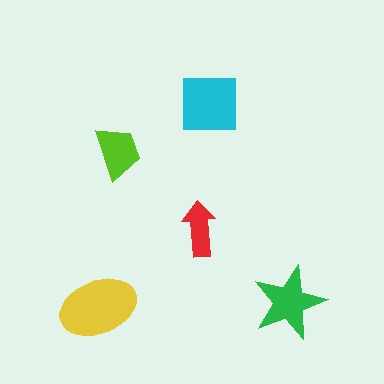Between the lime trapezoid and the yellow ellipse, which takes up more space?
The yellow ellipse.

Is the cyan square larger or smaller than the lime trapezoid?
Larger.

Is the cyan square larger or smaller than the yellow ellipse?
Smaller.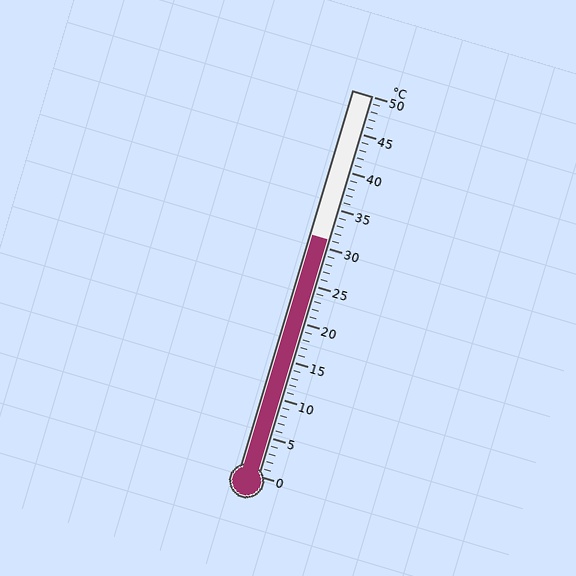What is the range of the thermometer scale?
The thermometer scale ranges from 0°C to 50°C.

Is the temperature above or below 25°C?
The temperature is above 25°C.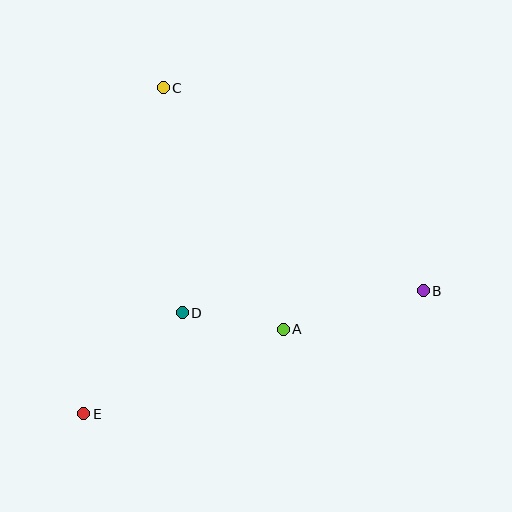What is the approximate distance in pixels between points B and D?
The distance between B and D is approximately 242 pixels.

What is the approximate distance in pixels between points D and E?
The distance between D and E is approximately 141 pixels.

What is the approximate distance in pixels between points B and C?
The distance between B and C is approximately 330 pixels.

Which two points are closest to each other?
Points A and D are closest to each other.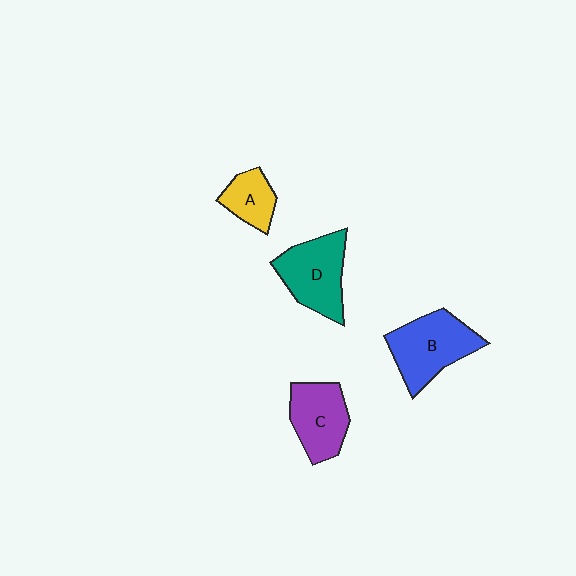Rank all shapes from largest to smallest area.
From largest to smallest: B (blue), D (teal), C (purple), A (yellow).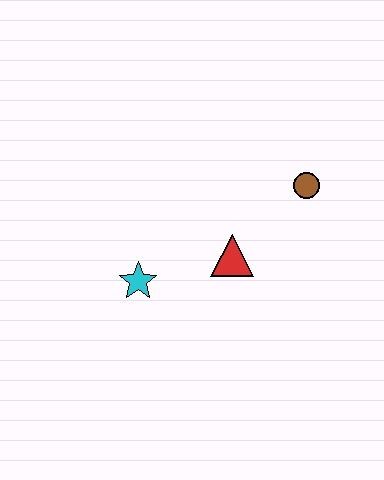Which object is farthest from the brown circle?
The cyan star is farthest from the brown circle.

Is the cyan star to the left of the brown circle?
Yes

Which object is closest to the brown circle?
The red triangle is closest to the brown circle.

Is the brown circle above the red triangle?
Yes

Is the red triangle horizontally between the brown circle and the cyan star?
Yes